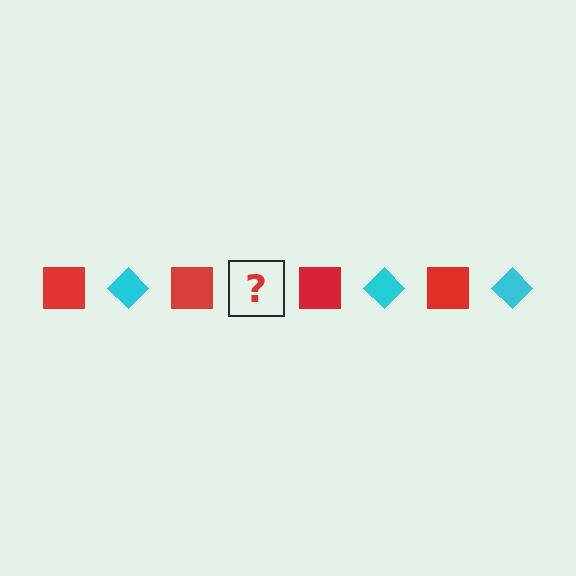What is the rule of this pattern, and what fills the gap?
The rule is that the pattern alternates between red square and cyan diamond. The gap should be filled with a cyan diamond.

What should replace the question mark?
The question mark should be replaced with a cyan diamond.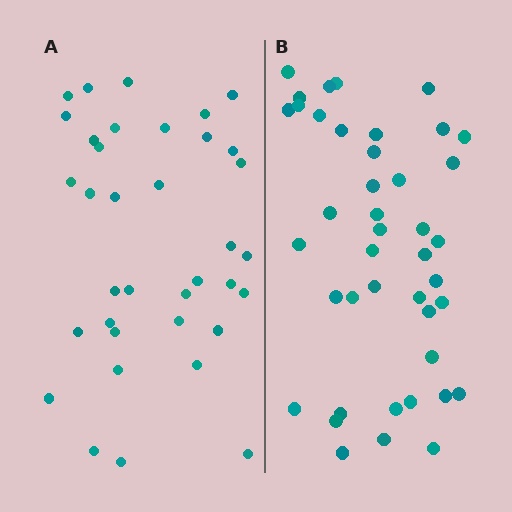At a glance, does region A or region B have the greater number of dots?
Region B (the right region) has more dots.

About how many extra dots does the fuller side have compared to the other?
Region B has about 6 more dots than region A.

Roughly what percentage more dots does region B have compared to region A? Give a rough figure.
About 15% more.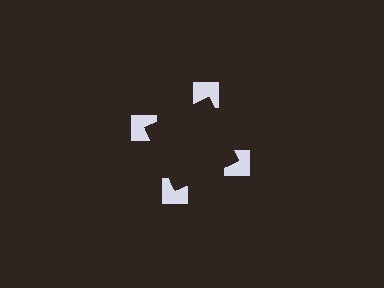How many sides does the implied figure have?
4 sides.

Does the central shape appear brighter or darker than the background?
It typically appears slightly darker than the background, even though no actual brightness change is drawn.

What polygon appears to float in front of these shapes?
An illusory square — its edges are inferred from the aligned wedge cuts in the notched squares, not physically drawn.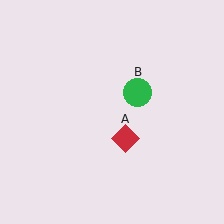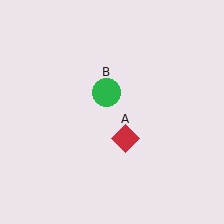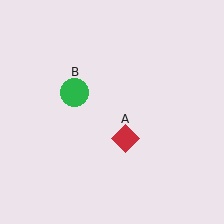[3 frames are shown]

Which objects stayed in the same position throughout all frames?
Red diamond (object A) remained stationary.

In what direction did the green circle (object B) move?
The green circle (object B) moved left.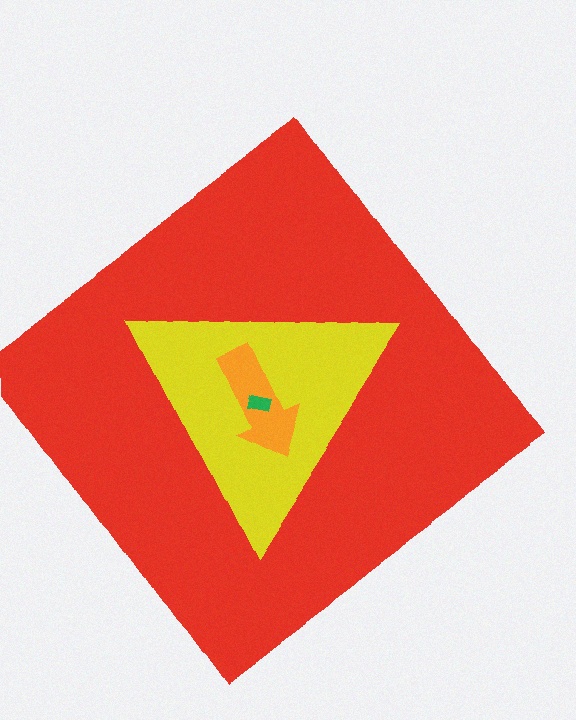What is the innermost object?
The green rectangle.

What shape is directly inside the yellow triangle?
The orange arrow.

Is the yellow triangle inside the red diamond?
Yes.